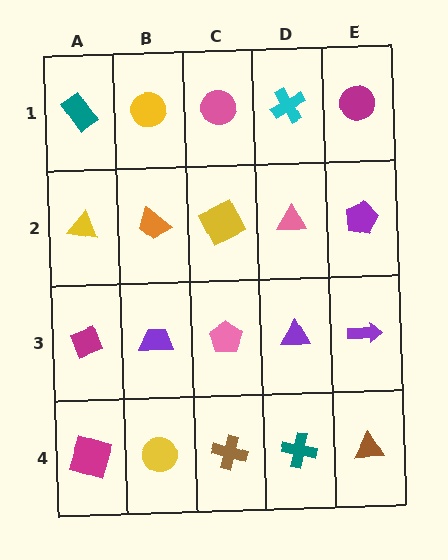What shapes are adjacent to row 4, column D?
A purple triangle (row 3, column D), a brown cross (row 4, column C), a brown triangle (row 4, column E).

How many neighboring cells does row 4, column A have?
2.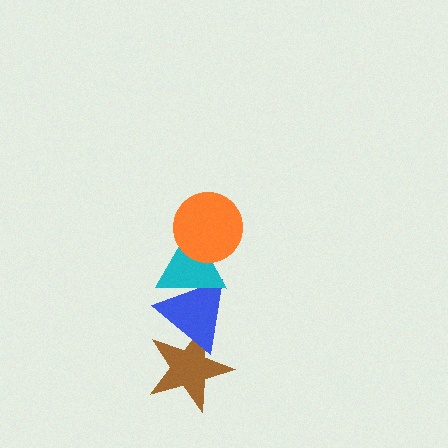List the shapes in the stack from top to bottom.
From top to bottom: the orange circle, the cyan triangle, the blue triangle, the brown star.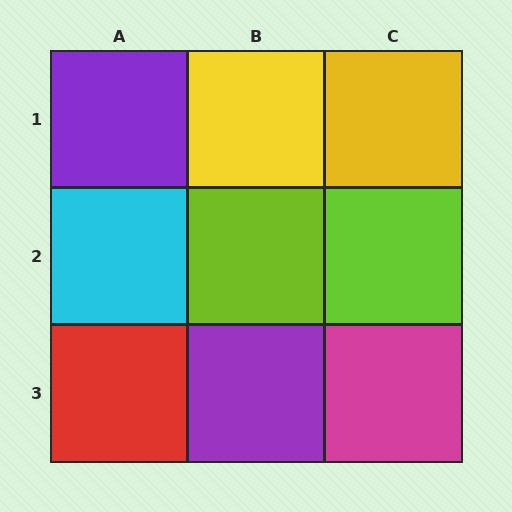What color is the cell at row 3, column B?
Purple.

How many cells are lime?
2 cells are lime.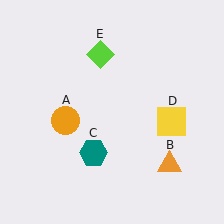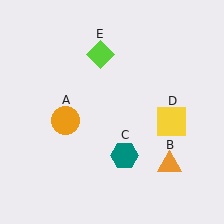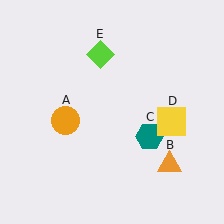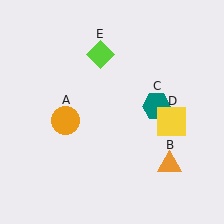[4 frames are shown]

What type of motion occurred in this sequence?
The teal hexagon (object C) rotated counterclockwise around the center of the scene.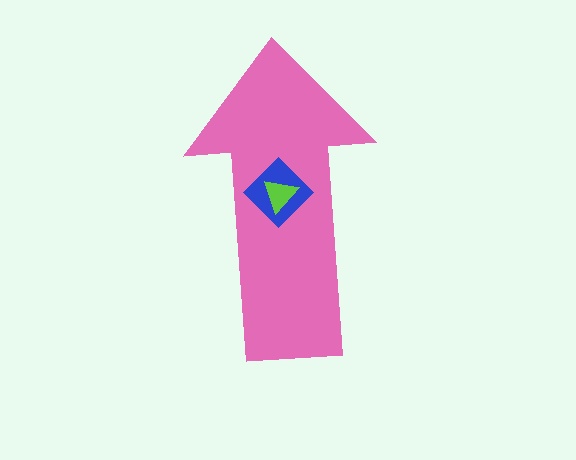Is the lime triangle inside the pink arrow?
Yes.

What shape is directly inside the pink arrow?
The blue diamond.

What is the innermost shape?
The lime triangle.